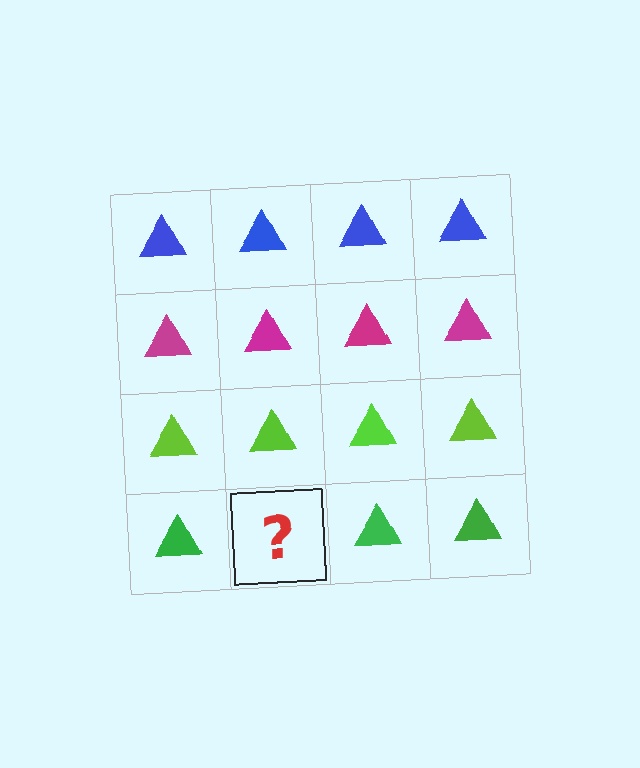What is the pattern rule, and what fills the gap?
The rule is that each row has a consistent color. The gap should be filled with a green triangle.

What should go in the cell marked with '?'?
The missing cell should contain a green triangle.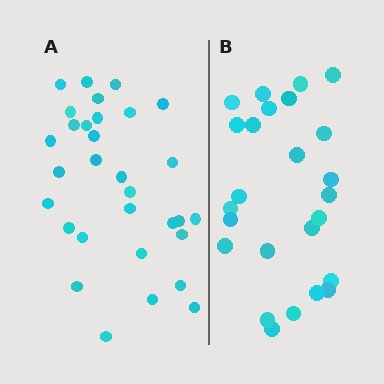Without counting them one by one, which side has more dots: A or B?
Region A (the left region) has more dots.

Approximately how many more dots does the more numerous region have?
Region A has about 6 more dots than region B.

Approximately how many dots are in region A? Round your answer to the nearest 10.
About 30 dots. (The exact count is 31, which rounds to 30.)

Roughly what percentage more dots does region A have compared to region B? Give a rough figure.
About 25% more.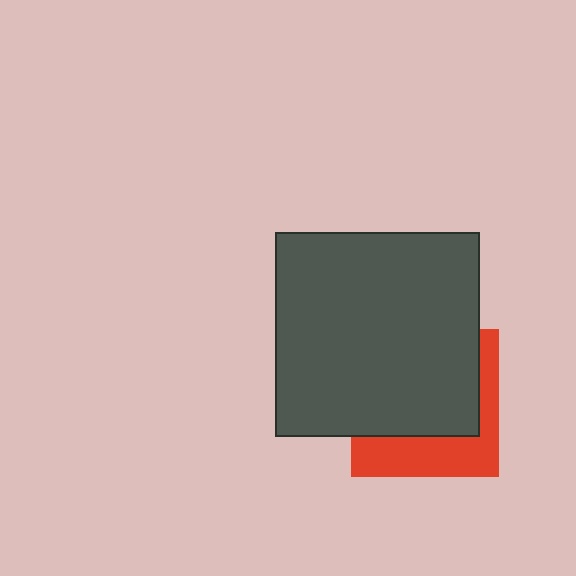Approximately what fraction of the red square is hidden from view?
Roughly 63% of the red square is hidden behind the dark gray square.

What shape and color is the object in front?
The object in front is a dark gray square.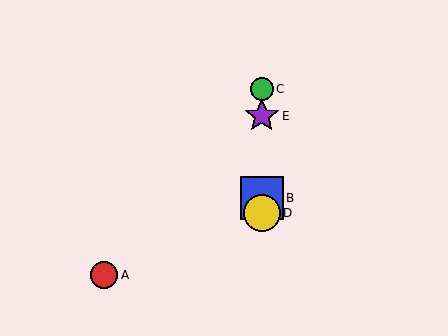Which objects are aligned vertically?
Objects B, C, D, E are aligned vertically.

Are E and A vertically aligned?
No, E is at x≈262 and A is at x≈104.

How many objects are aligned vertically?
4 objects (B, C, D, E) are aligned vertically.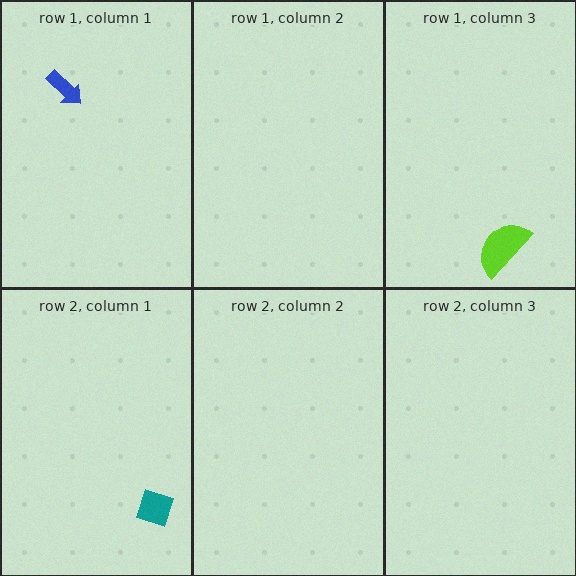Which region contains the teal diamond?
The row 2, column 1 region.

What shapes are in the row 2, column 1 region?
The teal diamond.